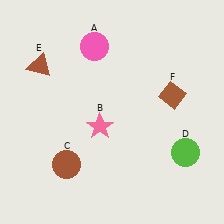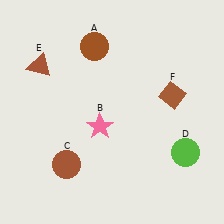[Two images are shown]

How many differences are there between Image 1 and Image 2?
There is 1 difference between the two images.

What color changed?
The circle (A) changed from pink in Image 1 to brown in Image 2.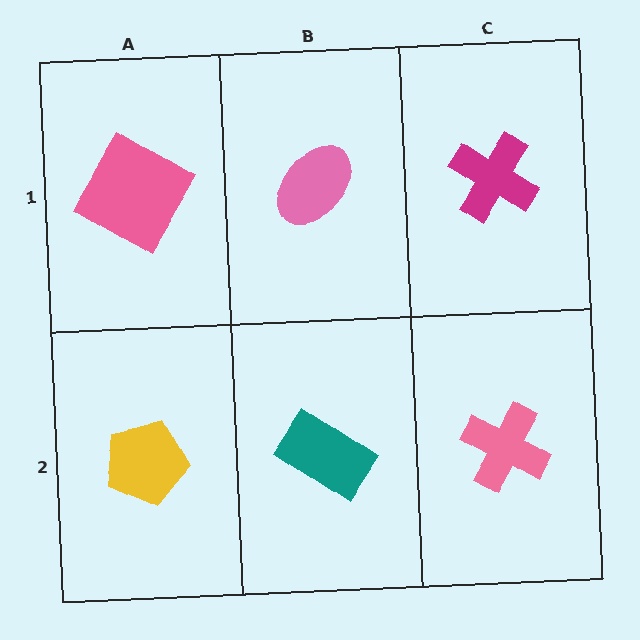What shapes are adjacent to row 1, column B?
A teal rectangle (row 2, column B), a pink diamond (row 1, column A), a magenta cross (row 1, column C).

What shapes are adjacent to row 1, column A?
A yellow pentagon (row 2, column A), a pink ellipse (row 1, column B).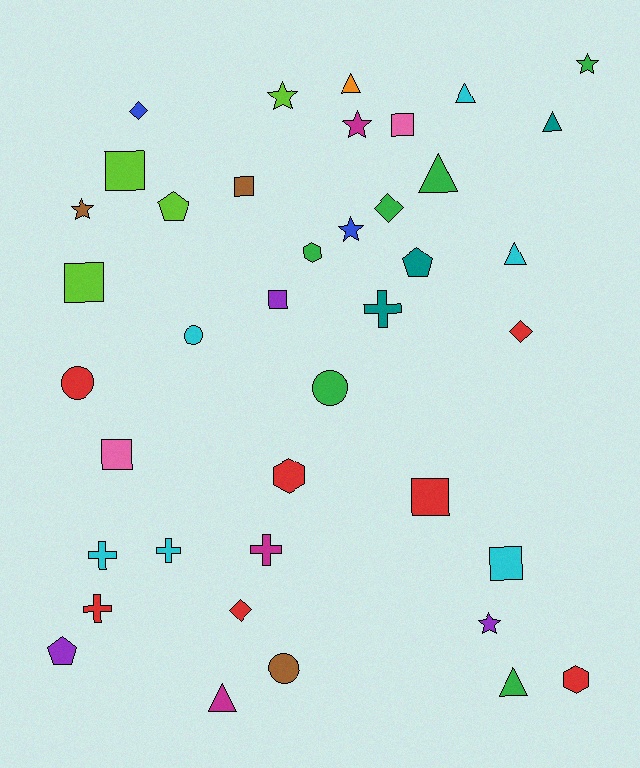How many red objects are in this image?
There are 7 red objects.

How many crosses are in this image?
There are 5 crosses.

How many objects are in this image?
There are 40 objects.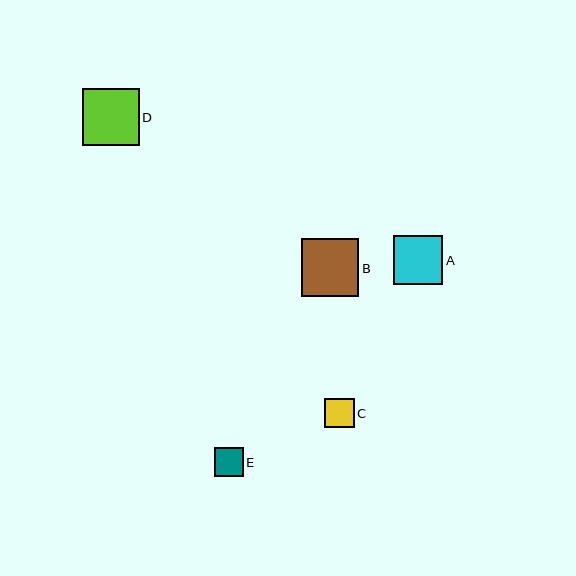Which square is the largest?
Square B is the largest with a size of approximately 58 pixels.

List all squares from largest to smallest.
From largest to smallest: B, D, A, C, E.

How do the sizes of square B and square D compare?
Square B and square D are approximately the same size.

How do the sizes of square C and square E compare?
Square C and square E are approximately the same size.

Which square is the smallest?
Square E is the smallest with a size of approximately 29 pixels.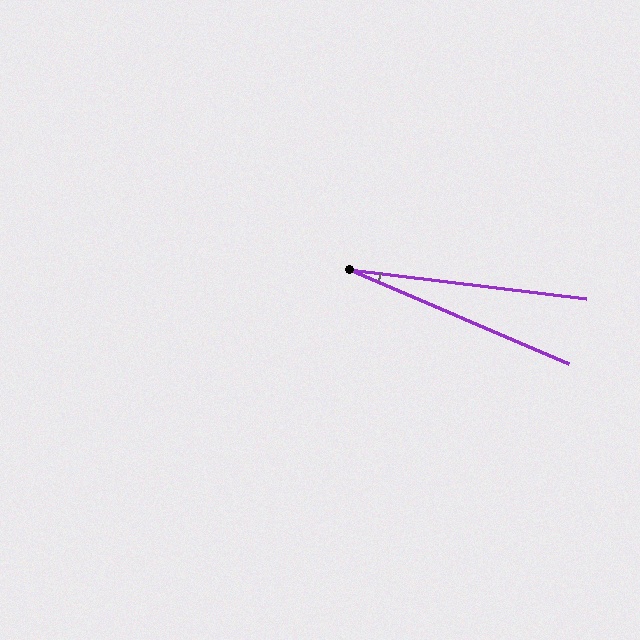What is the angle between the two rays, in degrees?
Approximately 16 degrees.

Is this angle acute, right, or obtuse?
It is acute.